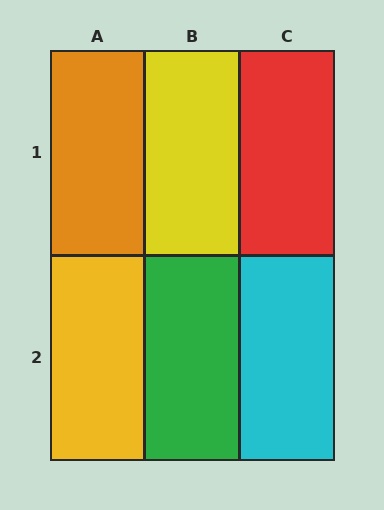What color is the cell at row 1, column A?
Orange.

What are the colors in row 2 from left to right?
Yellow, green, cyan.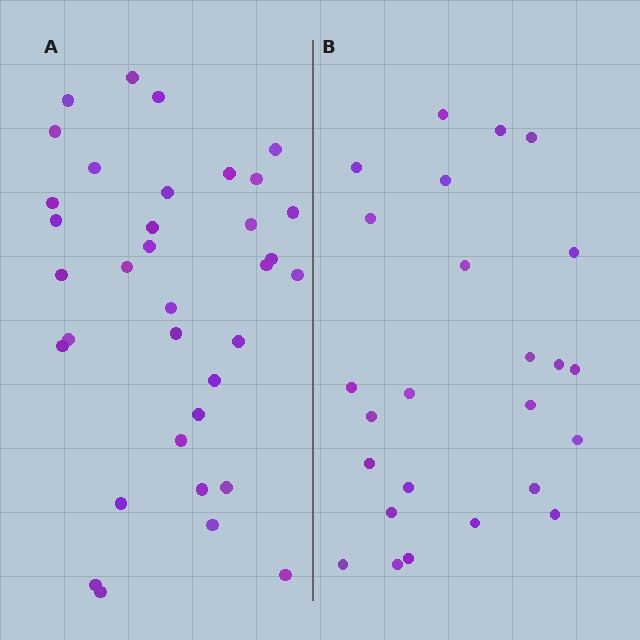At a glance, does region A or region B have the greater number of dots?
Region A (the left region) has more dots.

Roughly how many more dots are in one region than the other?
Region A has roughly 10 or so more dots than region B.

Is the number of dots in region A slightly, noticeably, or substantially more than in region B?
Region A has noticeably more, but not dramatically so. The ratio is roughly 1.4 to 1.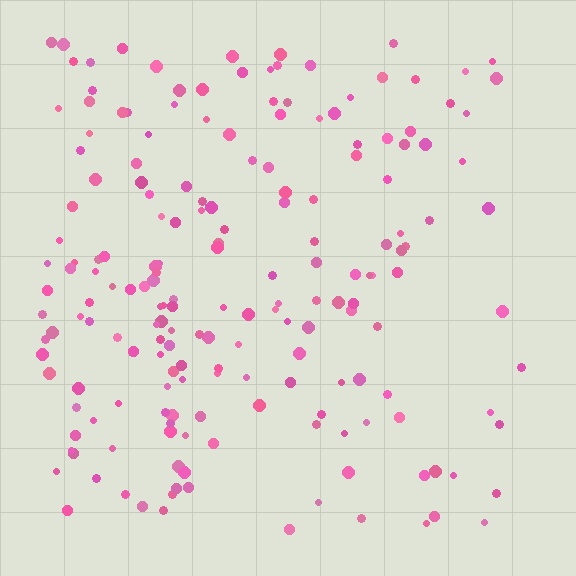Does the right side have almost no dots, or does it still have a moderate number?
Still a moderate number, just noticeably fewer than the left.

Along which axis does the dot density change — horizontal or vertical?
Horizontal.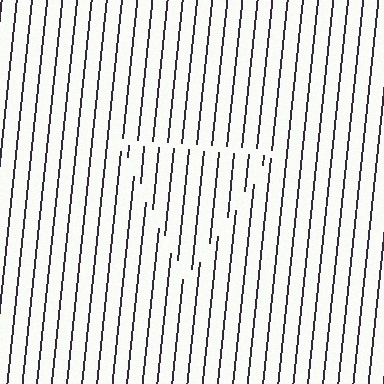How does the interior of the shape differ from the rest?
The interior of the shape contains the same grating, shifted by half a period — the contour is defined by the phase discontinuity where line-ends from the inner and outer gratings abut.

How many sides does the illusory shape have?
3 sides — the line-ends trace a triangle.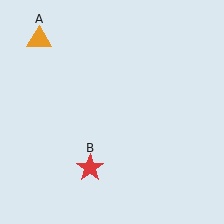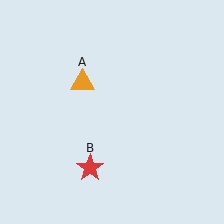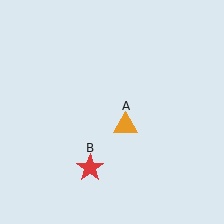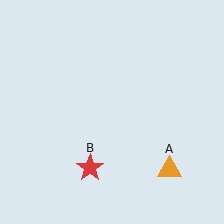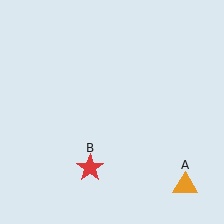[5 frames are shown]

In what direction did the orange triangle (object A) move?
The orange triangle (object A) moved down and to the right.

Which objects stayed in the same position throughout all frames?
Red star (object B) remained stationary.